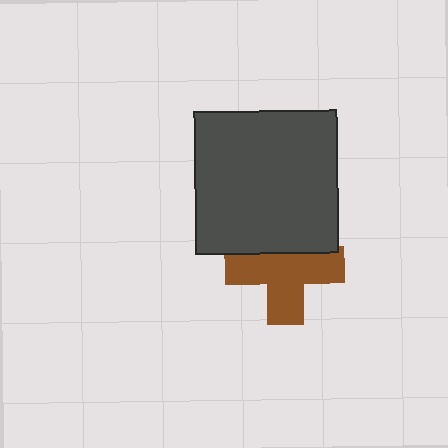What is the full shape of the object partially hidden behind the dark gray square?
The partially hidden object is a brown cross.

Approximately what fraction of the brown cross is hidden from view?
Roughly 32% of the brown cross is hidden behind the dark gray square.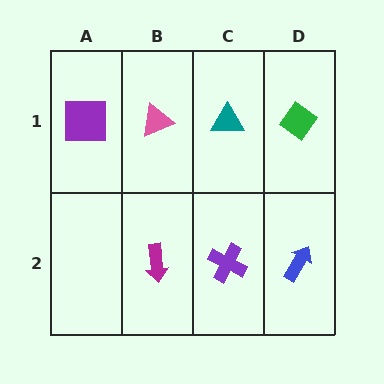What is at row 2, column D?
A blue arrow.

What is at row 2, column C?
A purple cross.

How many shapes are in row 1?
4 shapes.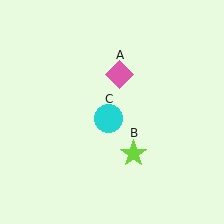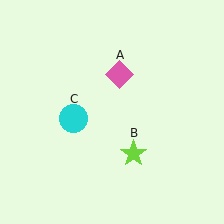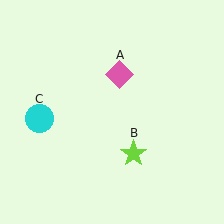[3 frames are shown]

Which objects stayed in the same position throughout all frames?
Pink diamond (object A) and lime star (object B) remained stationary.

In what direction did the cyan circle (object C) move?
The cyan circle (object C) moved left.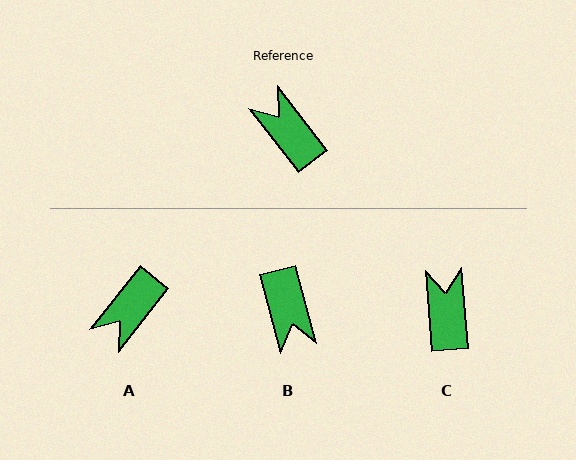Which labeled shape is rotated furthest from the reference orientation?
B, about 157 degrees away.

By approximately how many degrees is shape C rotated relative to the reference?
Approximately 33 degrees clockwise.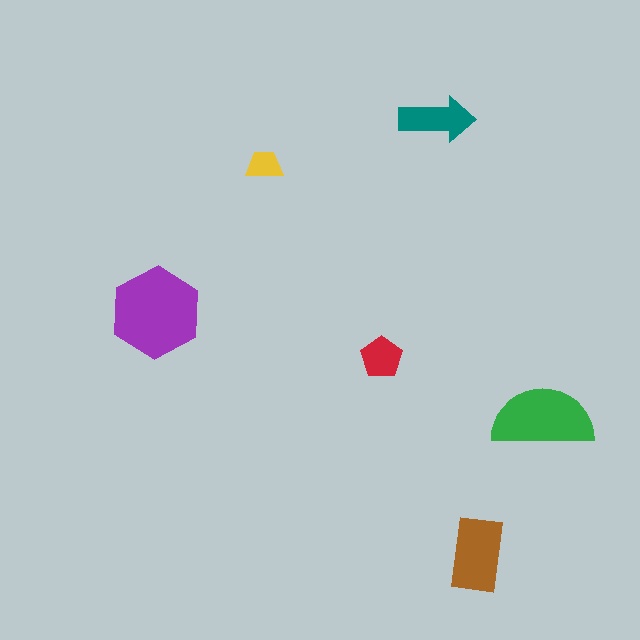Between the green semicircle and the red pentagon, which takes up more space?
The green semicircle.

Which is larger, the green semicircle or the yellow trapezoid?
The green semicircle.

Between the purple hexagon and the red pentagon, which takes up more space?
The purple hexagon.